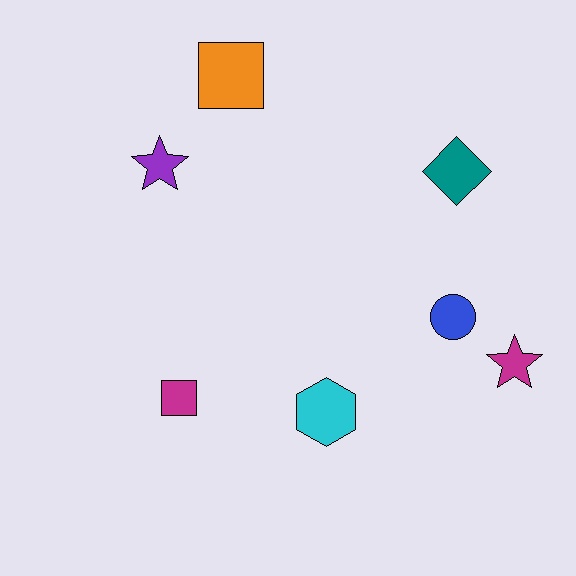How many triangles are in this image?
There are no triangles.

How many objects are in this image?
There are 7 objects.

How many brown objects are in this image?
There are no brown objects.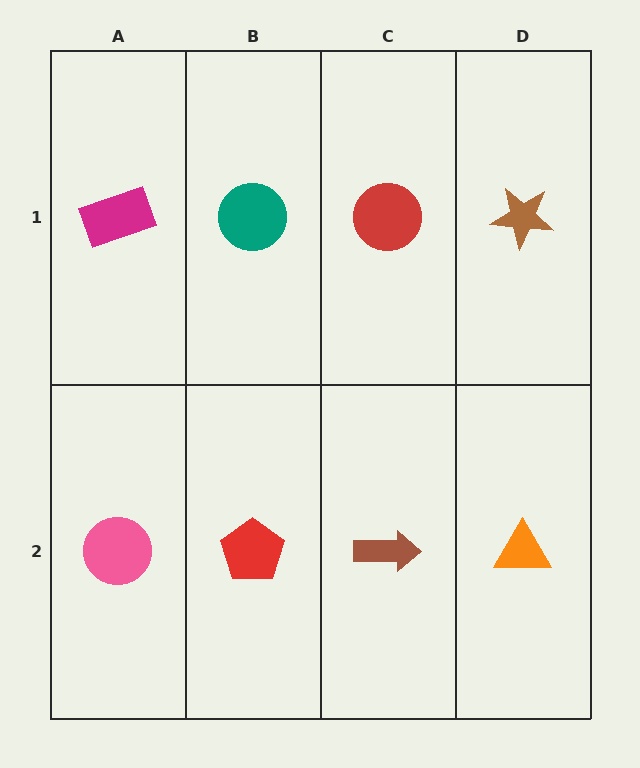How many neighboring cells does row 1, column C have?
3.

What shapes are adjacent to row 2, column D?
A brown star (row 1, column D), a brown arrow (row 2, column C).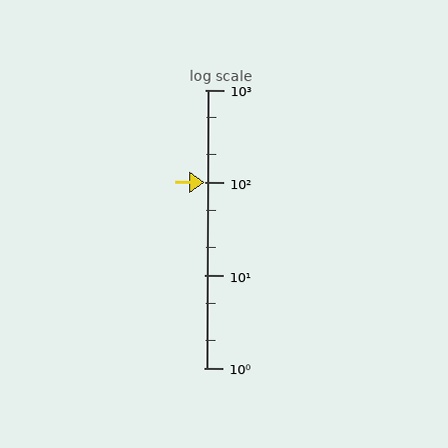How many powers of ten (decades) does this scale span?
The scale spans 3 decades, from 1 to 1000.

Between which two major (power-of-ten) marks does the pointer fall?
The pointer is between 100 and 1000.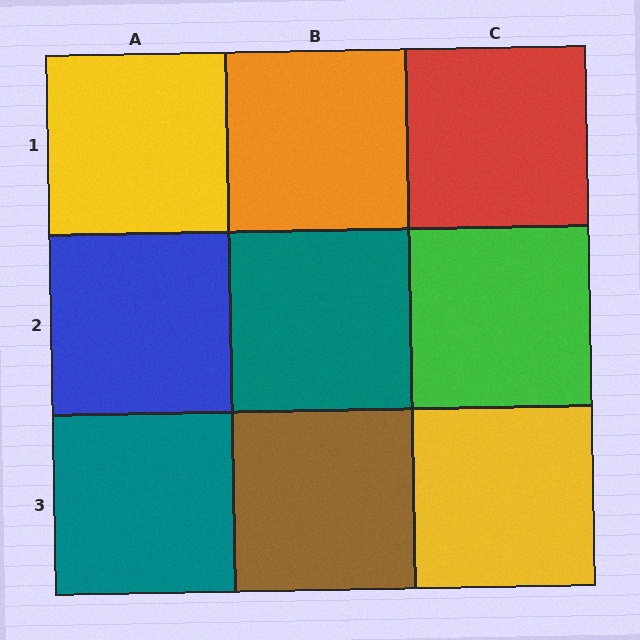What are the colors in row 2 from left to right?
Blue, teal, green.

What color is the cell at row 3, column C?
Yellow.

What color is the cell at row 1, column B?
Orange.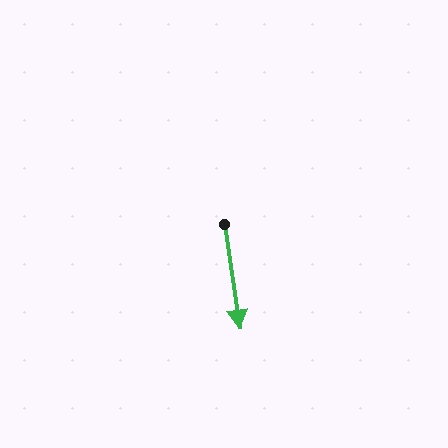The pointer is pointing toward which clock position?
Roughly 6 o'clock.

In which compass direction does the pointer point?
South.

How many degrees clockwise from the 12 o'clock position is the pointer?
Approximately 172 degrees.